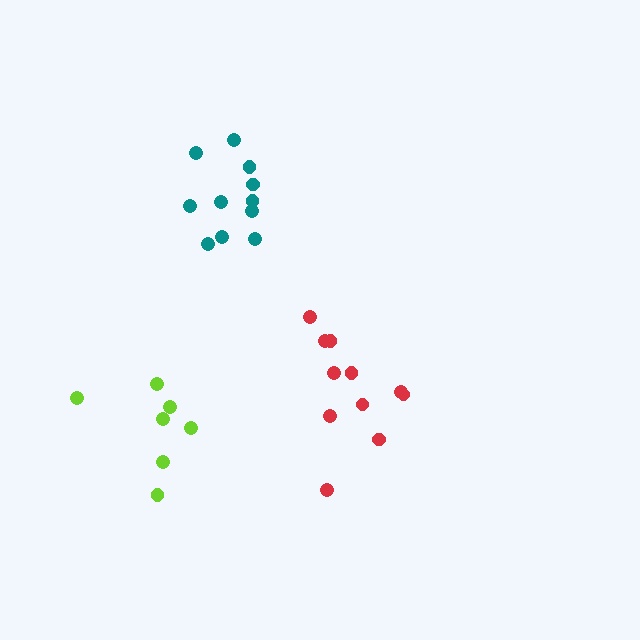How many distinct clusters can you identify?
There are 3 distinct clusters.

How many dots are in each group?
Group 1: 11 dots, Group 2: 11 dots, Group 3: 7 dots (29 total).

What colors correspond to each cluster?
The clusters are colored: red, teal, lime.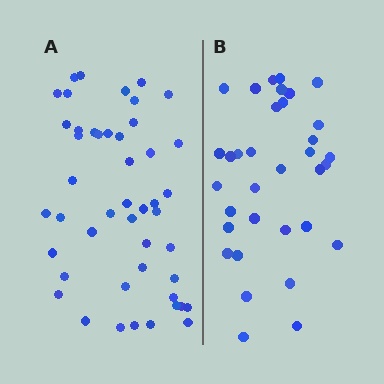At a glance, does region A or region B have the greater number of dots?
Region A (the left region) has more dots.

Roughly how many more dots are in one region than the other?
Region A has approximately 15 more dots than region B.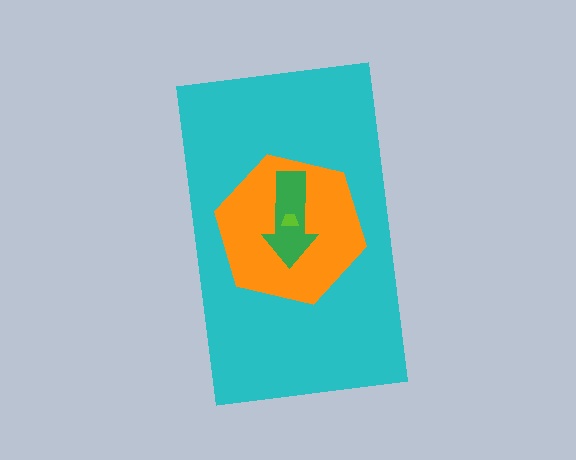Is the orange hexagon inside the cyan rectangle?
Yes.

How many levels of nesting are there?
4.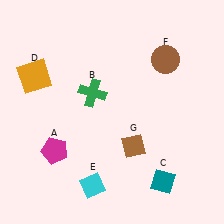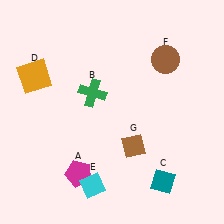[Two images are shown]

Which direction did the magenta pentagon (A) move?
The magenta pentagon (A) moved right.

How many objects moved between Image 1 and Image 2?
1 object moved between the two images.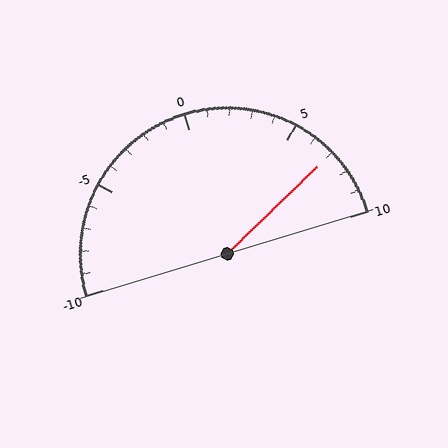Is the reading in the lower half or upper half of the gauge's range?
The reading is in the upper half of the range (-10 to 10).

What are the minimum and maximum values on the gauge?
The gauge ranges from -10 to 10.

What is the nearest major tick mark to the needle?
The nearest major tick mark is 5.